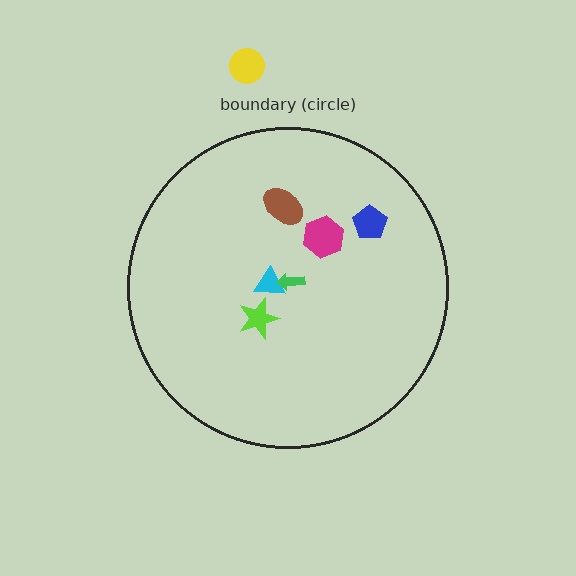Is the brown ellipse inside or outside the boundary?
Inside.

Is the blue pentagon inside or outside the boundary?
Inside.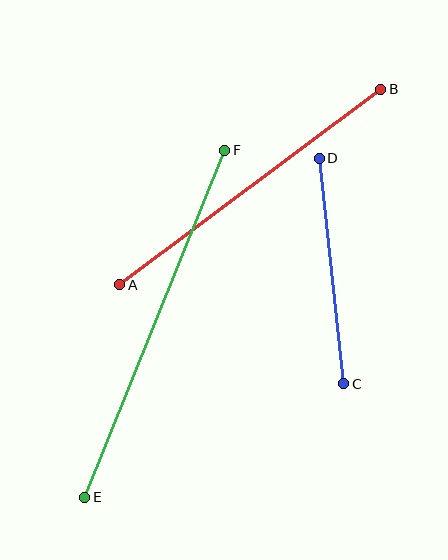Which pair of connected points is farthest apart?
Points E and F are farthest apart.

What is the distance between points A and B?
The distance is approximately 326 pixels.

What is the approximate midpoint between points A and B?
The midpoint is at approximately (250, 187) pixels.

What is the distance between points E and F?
The distance is approximately 374 pixels.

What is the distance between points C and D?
The distance is approximately 227 pixels.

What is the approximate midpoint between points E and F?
The midpoint is at approximately (155, 324) pixels.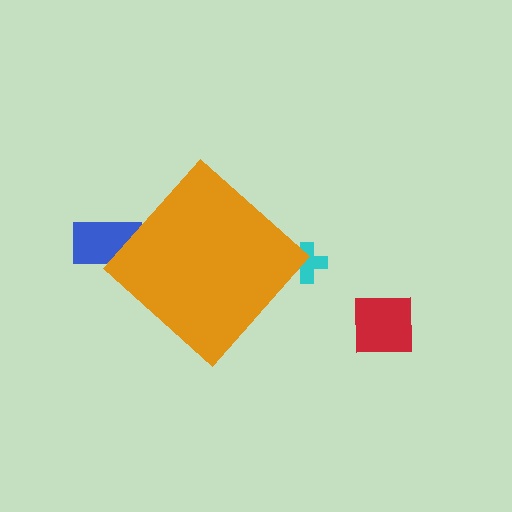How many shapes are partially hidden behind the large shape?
2 shapes are partially hidden.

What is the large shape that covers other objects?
An orange diamond.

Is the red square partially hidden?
No, the red square is fully visible.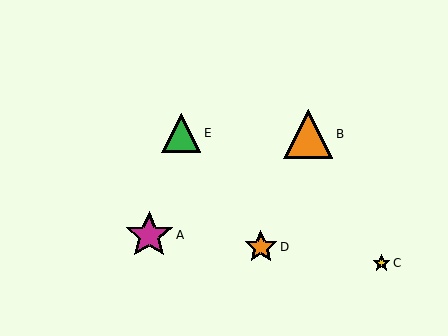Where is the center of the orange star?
The center of the orange star is at (261, 247).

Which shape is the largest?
The orange triangle (labeled B) is the largest.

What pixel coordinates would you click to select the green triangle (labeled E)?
Click at (181, 133) to select the green triangle E.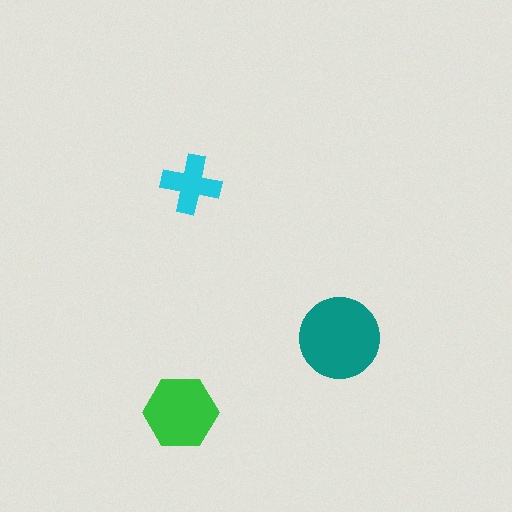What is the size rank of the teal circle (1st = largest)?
1st.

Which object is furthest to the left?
The green hexagon is leftmost.